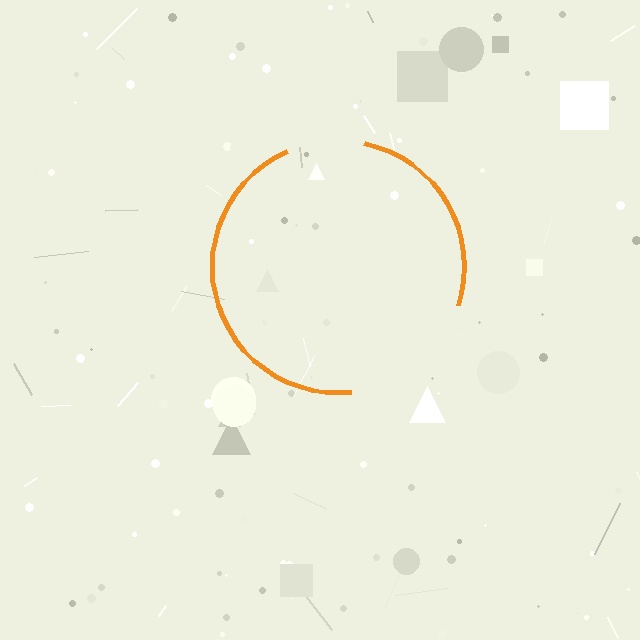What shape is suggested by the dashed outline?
The dashed outline suggests a circle.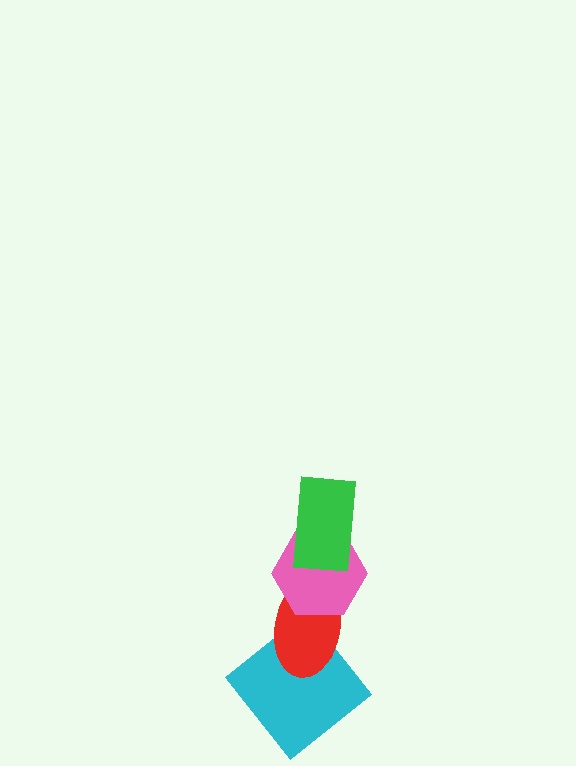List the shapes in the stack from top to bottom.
From top to bottom: the green rectangle, the pink hexagon, the red ellipse, the cyan diamond.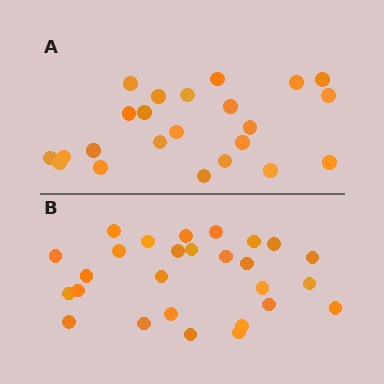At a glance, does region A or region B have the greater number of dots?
Region B (the bottom region) has more dots.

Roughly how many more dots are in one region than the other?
Region B has about 4 more dots than region A.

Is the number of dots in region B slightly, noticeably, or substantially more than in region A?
Region B has only slightly more — the two regions are fairly close. The ratio is roughly 1.2 to 1.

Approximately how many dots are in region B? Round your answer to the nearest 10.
About 30 dots. (The exact count is 27, which rounds to 30.)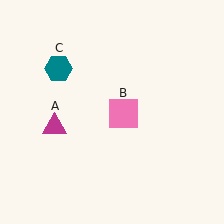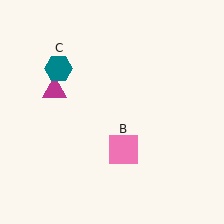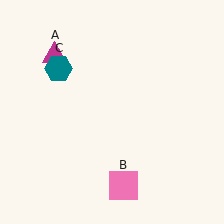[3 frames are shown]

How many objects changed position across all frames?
2 objects changed position: magenta triangle (object A), pink square (object B).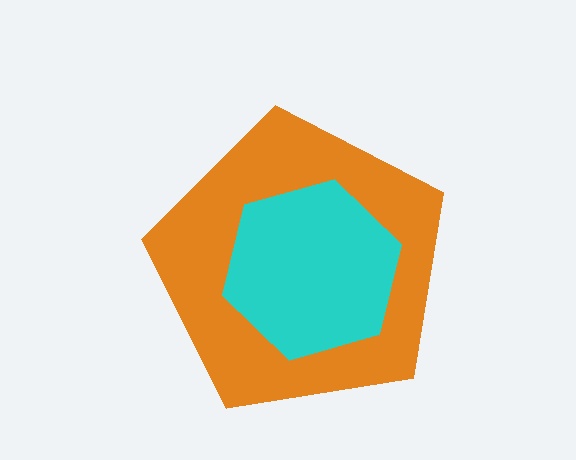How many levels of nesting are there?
2.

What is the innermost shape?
The cyan hexagon.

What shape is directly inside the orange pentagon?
The cyan hexagon.